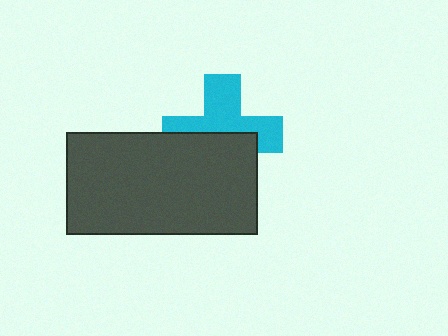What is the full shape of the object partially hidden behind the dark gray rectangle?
The partially hidden object is a cyan cross.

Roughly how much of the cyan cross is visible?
About half of it is visible (roughly 53%).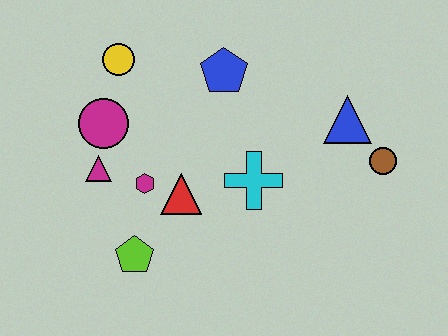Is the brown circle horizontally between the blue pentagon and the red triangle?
No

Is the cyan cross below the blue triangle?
Yes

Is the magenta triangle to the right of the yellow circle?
No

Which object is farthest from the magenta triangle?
The brown circle is farthest from the magenta triangle.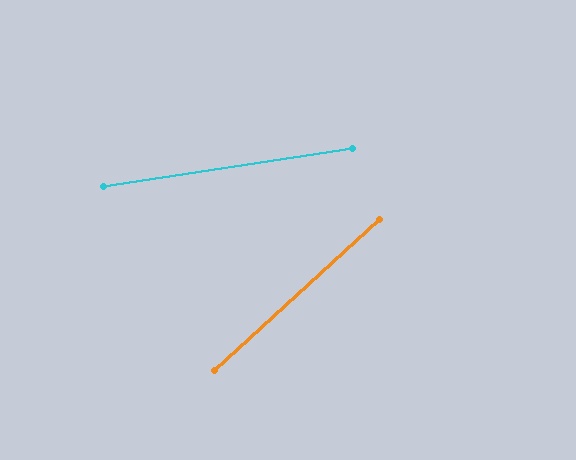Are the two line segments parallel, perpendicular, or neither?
Neither parallel nor perpendicular — they differ by about 34°.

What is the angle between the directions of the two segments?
Approximately 34 degrees.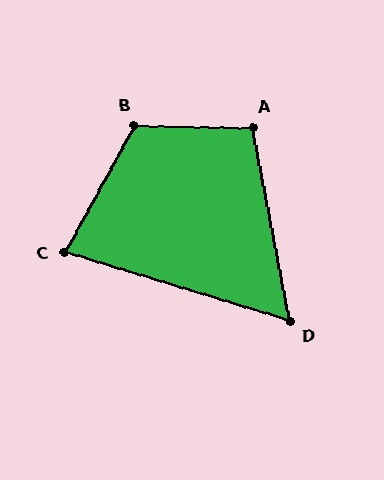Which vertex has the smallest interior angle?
D, at approximately 62 degrees.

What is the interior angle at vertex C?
Approximately 78 degrees (acute).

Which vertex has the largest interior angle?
B, at approximately 118 degrees.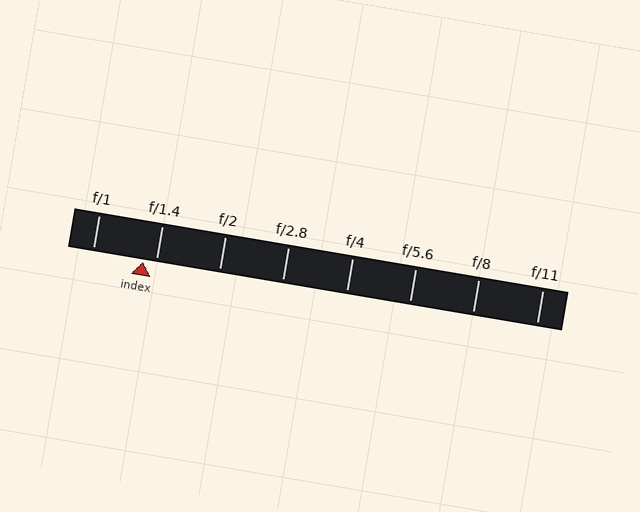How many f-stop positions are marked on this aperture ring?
There are 8 f-stop positions marked.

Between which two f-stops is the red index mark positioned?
The index mark is between f/1 and f/1.4.